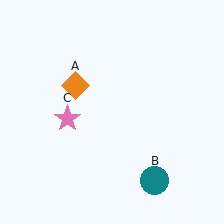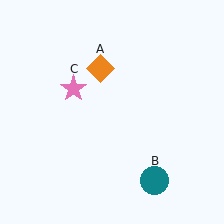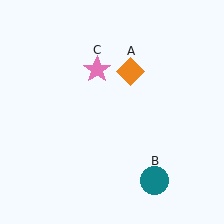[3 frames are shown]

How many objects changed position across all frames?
2 objects changed position: orange diamond (object A), pink star (object C).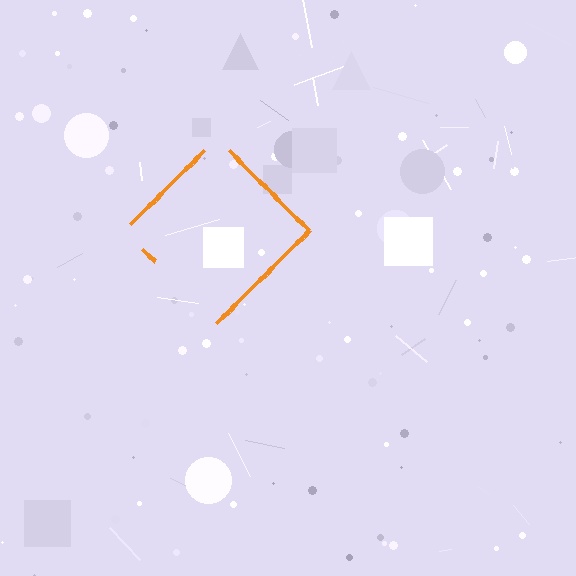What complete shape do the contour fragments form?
The contour fragments form a diamond.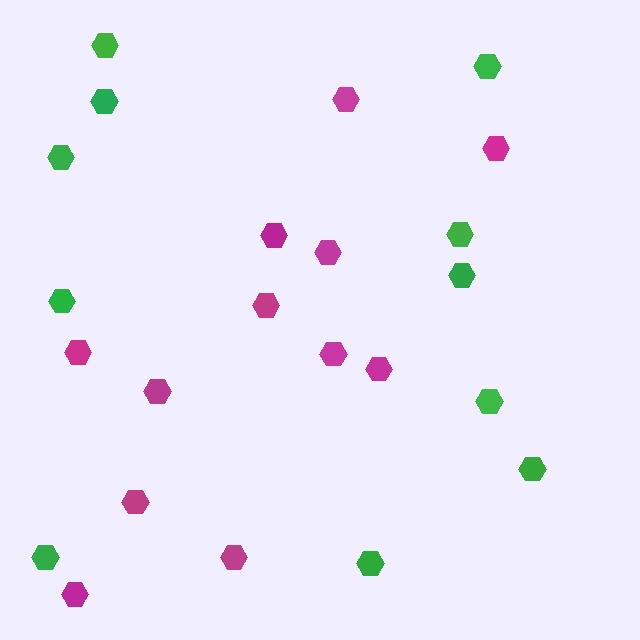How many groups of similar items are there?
There are 2 groups: one group of magenta hexagons (12) and one group of green hexagons (11).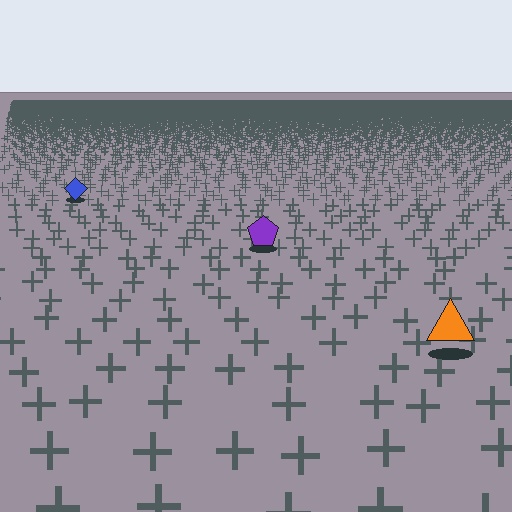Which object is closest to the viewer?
The orange triangle is closest. The texture marks near it are larger and more spread out.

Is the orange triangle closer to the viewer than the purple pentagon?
Yes. The orange triangle is closer — you can tell from the texture gradient: the ground texture is coarser near it.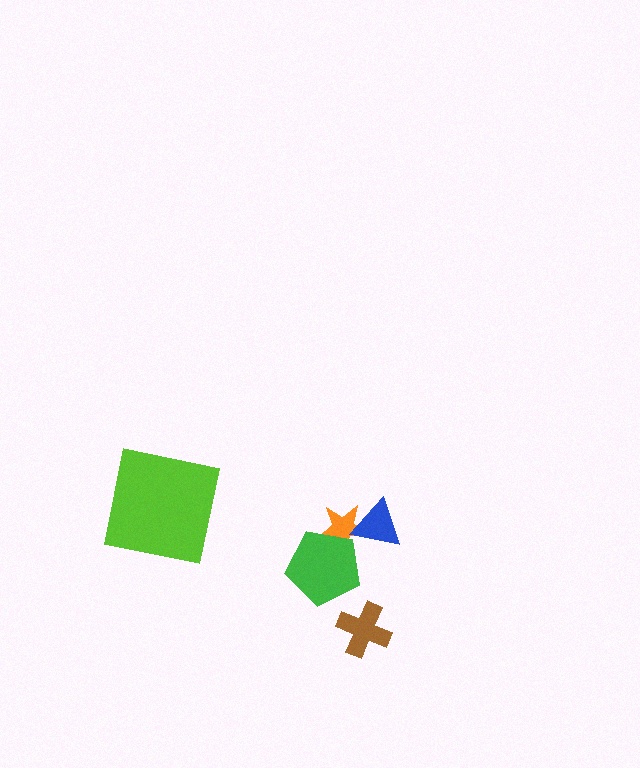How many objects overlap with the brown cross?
0 objects overlap with the brown cross.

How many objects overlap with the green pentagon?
1 object overlaps with the green pentagon.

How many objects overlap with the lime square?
0 objects overlap with the lime square.